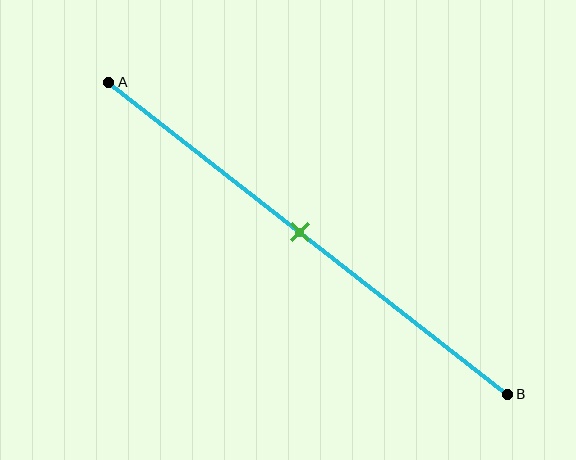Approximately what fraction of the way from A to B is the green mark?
The green mark is approximately 50% of the way from A to B.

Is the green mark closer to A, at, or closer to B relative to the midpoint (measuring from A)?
The green mark is approximately at the midpoint of segment AB.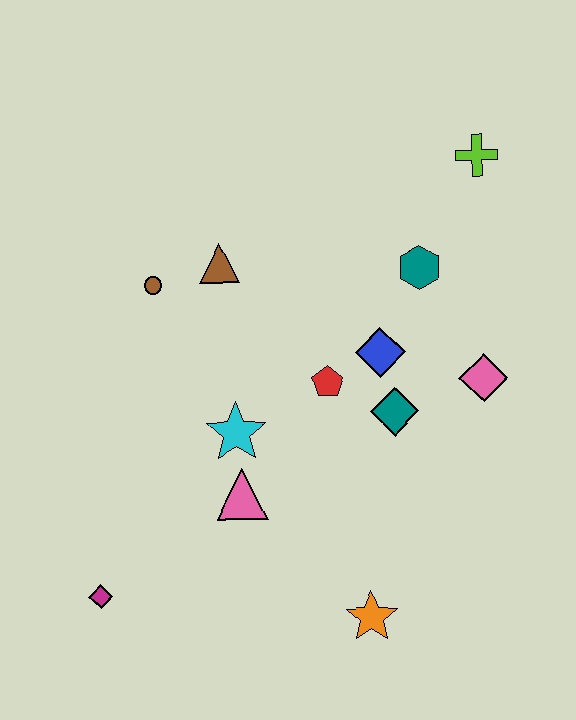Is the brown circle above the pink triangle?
Yes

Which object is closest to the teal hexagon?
The blue diamond is closest to the teal hexagon.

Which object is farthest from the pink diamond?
The magenta diamond is farthest from the pink diamond.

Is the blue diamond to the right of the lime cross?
No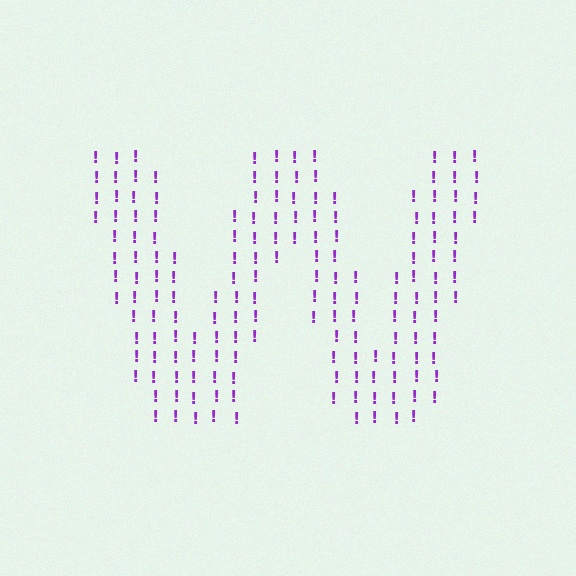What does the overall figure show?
The overall figure shows the letter W.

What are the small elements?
The small elements are exclamation marks.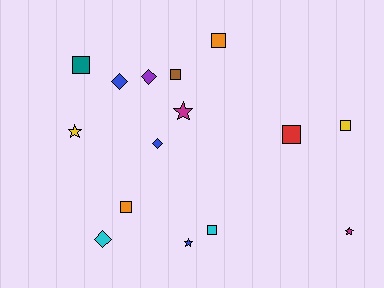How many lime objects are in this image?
There are no lime objects.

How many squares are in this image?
There are 7 squares.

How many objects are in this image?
There are 15 objects.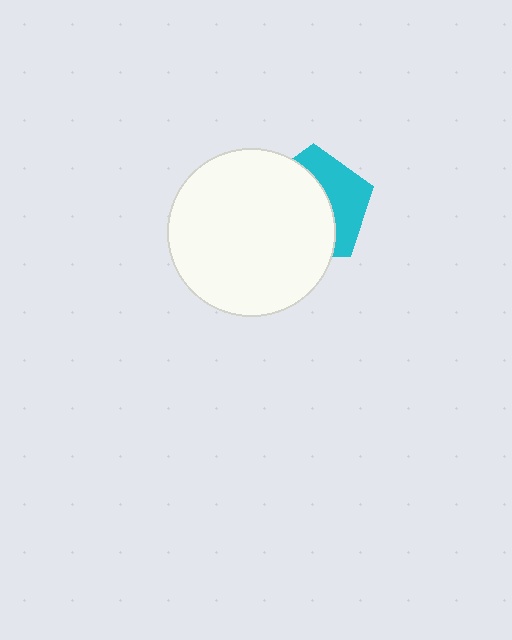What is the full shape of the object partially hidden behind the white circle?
The partially hidden object is a cyan pentagon.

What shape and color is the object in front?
The object in front is a white circle.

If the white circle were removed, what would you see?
You would see the complete cyan pentagon.